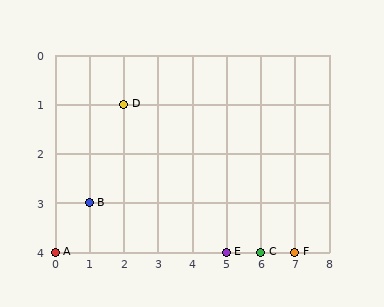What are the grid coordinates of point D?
Point D is at grid coordinates (2, 1).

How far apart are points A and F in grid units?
Points A and F are 7 columns apart.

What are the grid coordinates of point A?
Point A is at grid coordinates (0, 4).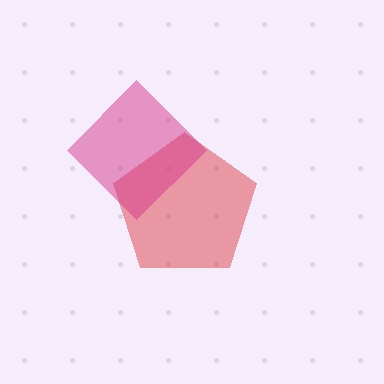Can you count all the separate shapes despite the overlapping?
Yes, there are 2 separate shapes.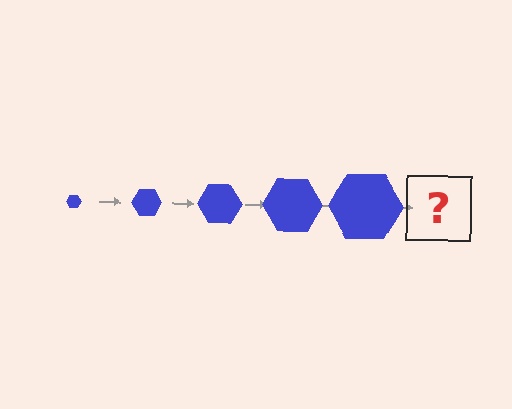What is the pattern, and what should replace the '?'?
The pattern is that the hexagon gets progressively larger each step. The '?' should be a blue hexagon, larger than the previous one.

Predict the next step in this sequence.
The next step is a blue hexagon, larger than the previous one.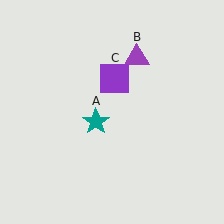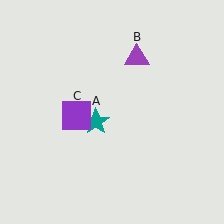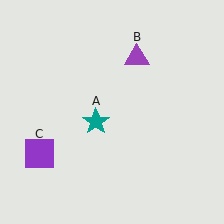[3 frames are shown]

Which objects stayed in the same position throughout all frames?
Teal star (object A) and purple triangle (object B) remained stationary.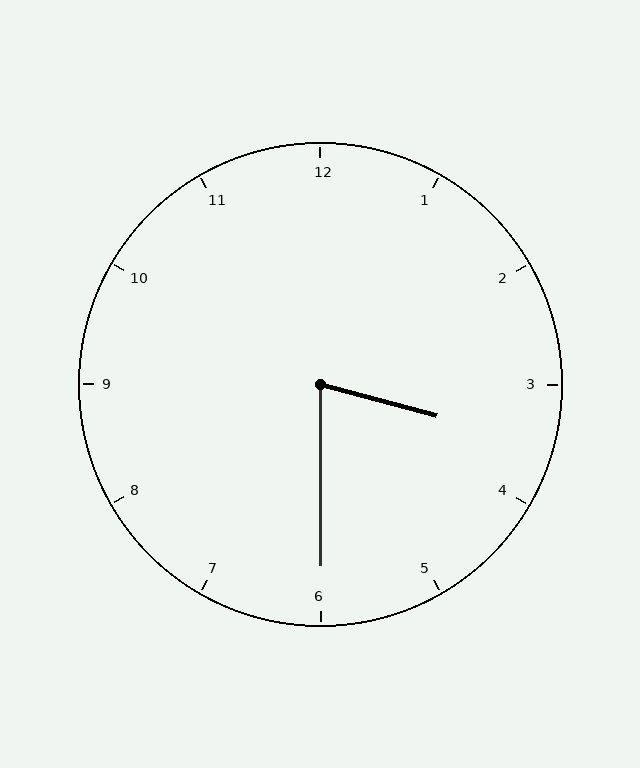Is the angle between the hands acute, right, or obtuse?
It is acute.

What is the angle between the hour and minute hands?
Approximately 75 degrees.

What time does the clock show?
3:30.